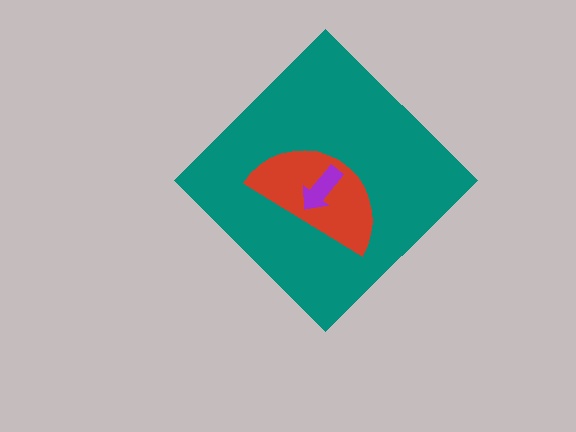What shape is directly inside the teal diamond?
The red semicircle.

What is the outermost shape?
The teal diamond.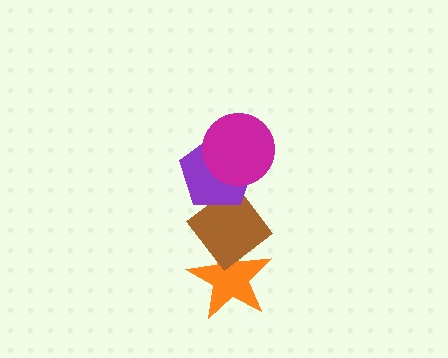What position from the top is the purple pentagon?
The purple pentagon is 2nd from the top.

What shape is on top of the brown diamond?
The purple pentagon is on top of the brown diamond.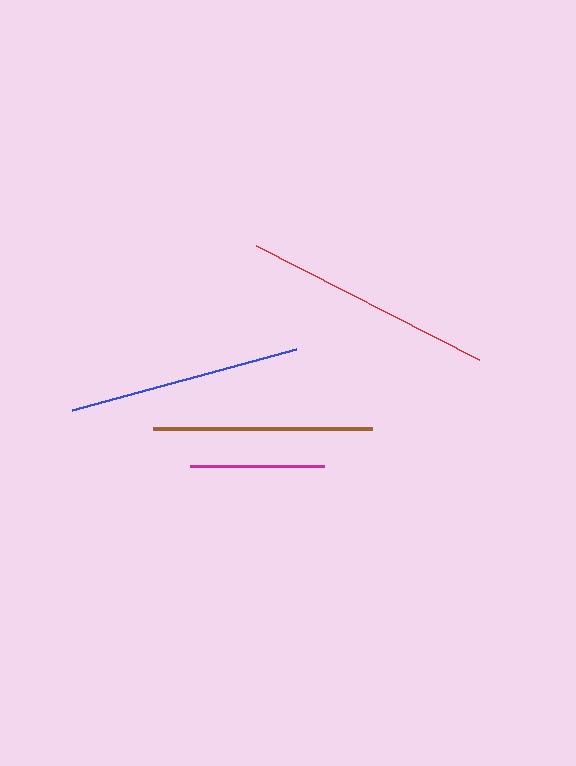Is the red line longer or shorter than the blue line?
The red line is longer than the blue line.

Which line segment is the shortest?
The magenta line is the shortest at approximately 134 pixels.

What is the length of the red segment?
The red segment is approximately 250 pixels long.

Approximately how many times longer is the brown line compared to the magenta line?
The brown line is approximately 1.6 times the length of the magenta line.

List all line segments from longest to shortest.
From longest to shortest: red, blue, brown, magenta.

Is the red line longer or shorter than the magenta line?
The red line is longer than the magenta line.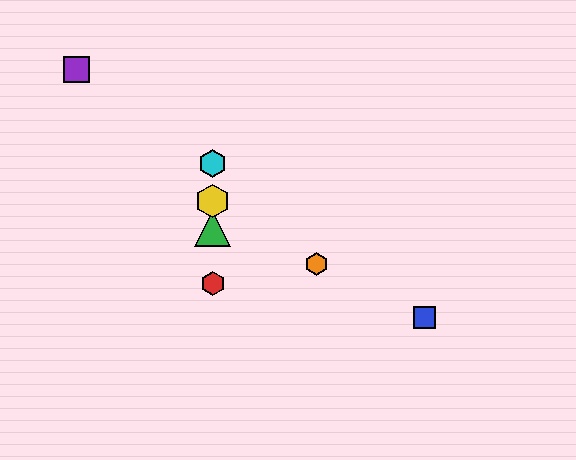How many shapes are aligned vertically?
4 shapes (the red hexagon, the green triangle, the yellow hexagon, the cyan hexagon) are aligned vertically.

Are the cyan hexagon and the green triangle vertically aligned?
Yes, both are at x≈213.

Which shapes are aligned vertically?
The red hexagon, the green triangle, the yellow hexagon, the cyan hexagon are aligned vertically.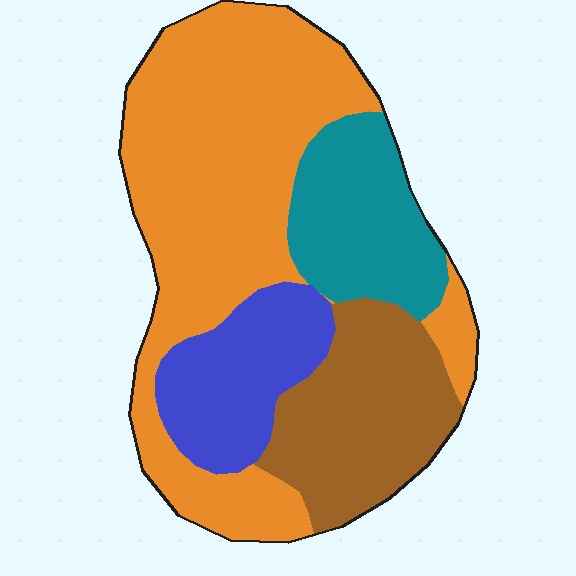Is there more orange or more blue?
Orange.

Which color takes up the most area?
Orange, at roughly 50%.